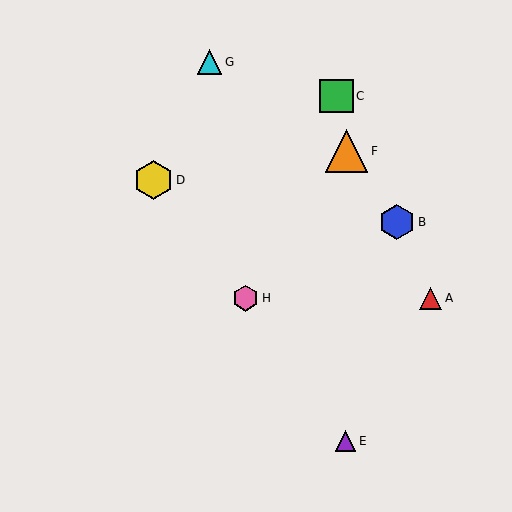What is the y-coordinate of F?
Object F is at y≈151.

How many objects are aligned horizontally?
2 objects (A, H) are aligned horizontally.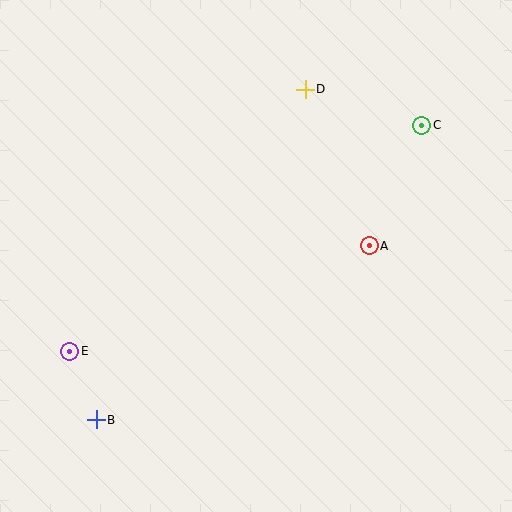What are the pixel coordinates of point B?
Point B is at (96, 420).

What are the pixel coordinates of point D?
Point D is at (305, 89).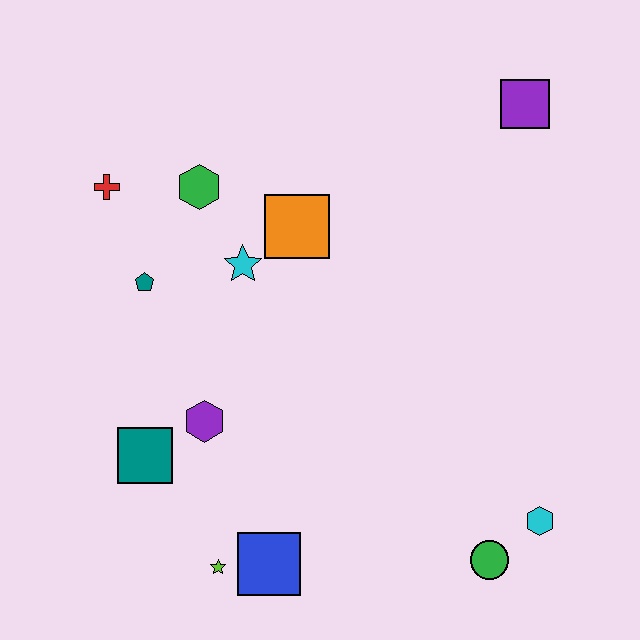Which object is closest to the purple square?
The orange square is closest to the purple square.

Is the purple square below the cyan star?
No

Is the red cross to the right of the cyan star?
No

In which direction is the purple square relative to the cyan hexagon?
The purple square is above the cyan hexagon.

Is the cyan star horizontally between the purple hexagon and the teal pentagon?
No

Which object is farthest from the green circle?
The red cross is farthest from the green circle.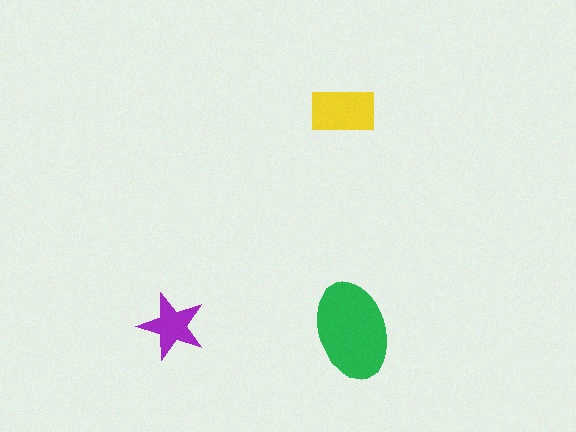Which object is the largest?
The green ellipse.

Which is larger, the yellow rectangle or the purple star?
The yellow rectangle.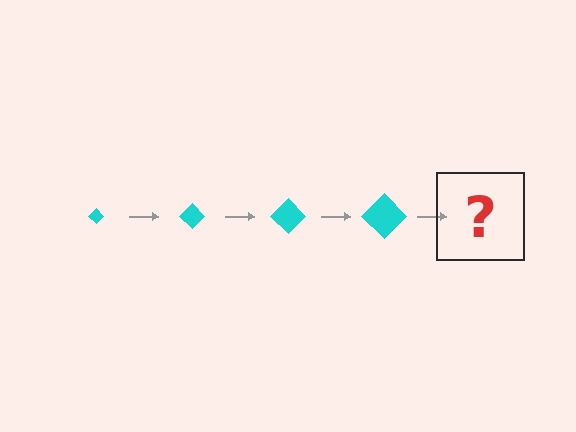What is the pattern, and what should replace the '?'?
The pattern is that the diamond gets progressively larger each step. The '?' should be a cyan diamond, larger than the previous one.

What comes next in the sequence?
The next element should be a cyan diamond, larger than the previous one.